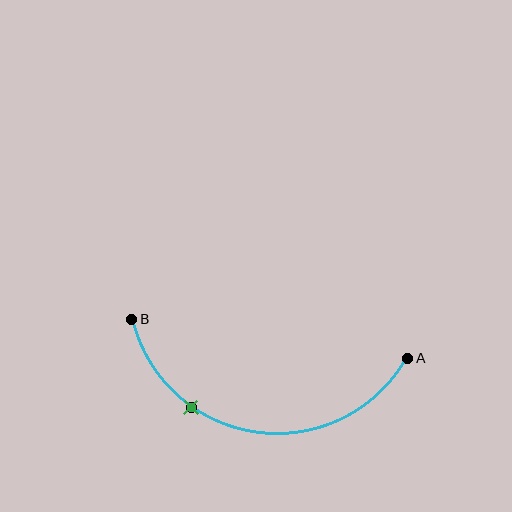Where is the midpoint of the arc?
The arc midpoint is the point on the curve farthest from the straight line joining A and B. It sits below that line.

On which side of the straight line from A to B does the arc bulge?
The arc bulges below the straight line connecting A and B.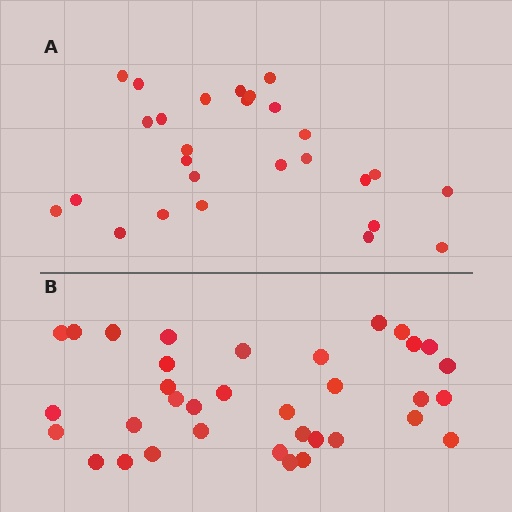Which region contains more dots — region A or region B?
Region B (the bottom region) has more dots.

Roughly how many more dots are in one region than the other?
Region B has roughly 8 or so more dots than region A.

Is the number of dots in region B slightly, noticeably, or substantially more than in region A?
Region B has noticeably more, but not dramatically so. The ratio is roughly 1.3 to 1.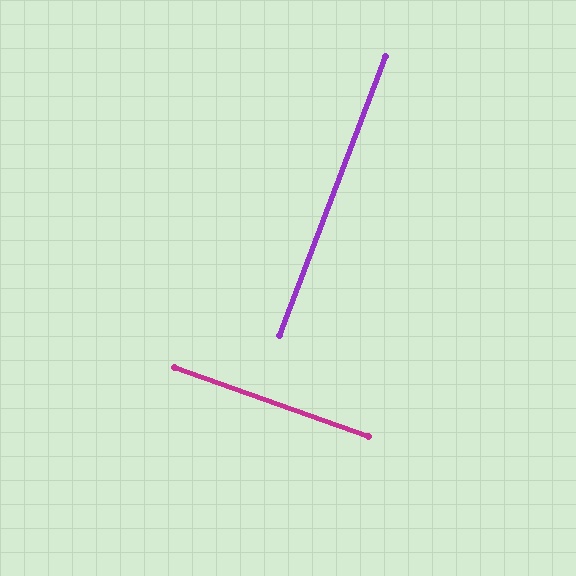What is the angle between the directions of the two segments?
Approximately 89 degrees.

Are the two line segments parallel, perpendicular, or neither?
Perpendicular — they meet at approximately 89°.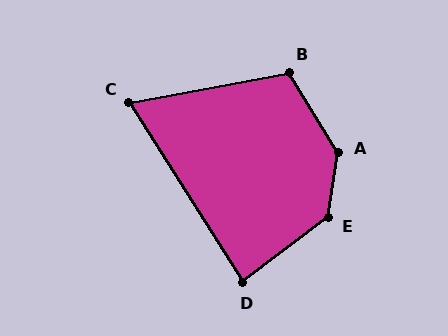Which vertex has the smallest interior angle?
C, at approximately 68 degrees.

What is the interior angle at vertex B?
Approximately 111 degrees (obtuse).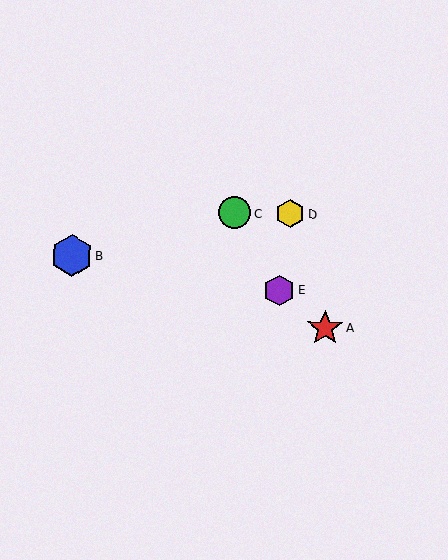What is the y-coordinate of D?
Object D is at y≈214.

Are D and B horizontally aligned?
No, D is at y≈214 and B is at y≈256.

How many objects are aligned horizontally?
2 objects (C, D) are aligned horizontally.